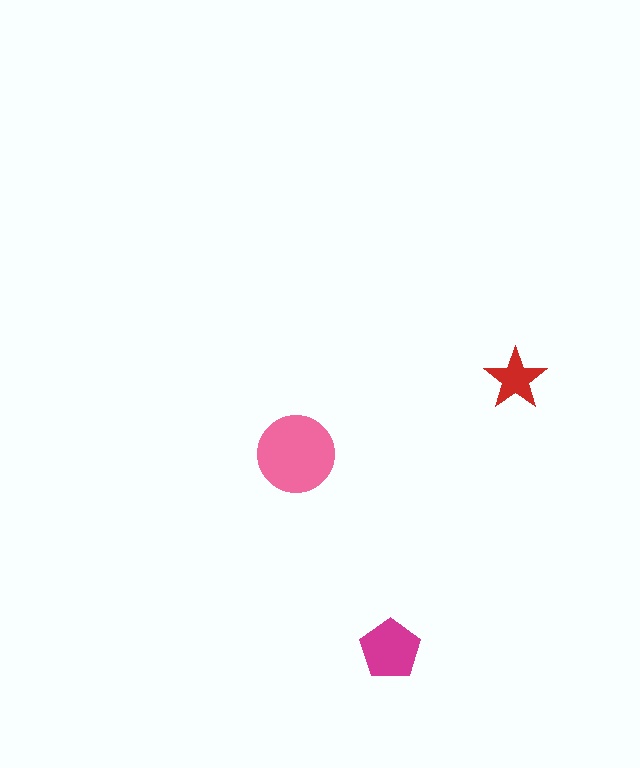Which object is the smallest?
The red star.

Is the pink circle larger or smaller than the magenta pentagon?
Larger.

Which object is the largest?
The pink circle.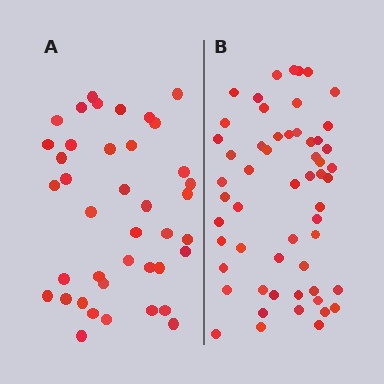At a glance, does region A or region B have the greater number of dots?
Region B (the right region) has more dots.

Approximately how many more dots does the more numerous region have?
Region B has approximately 15 more dots than region A.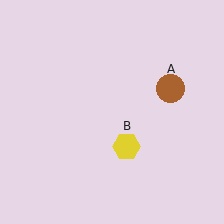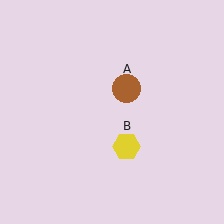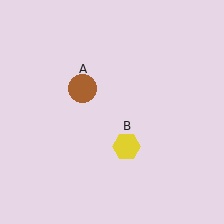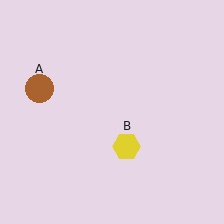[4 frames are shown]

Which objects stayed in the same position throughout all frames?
Yellow hexagon (object B) remained stationary.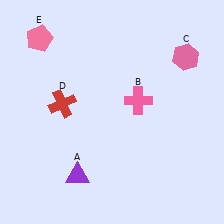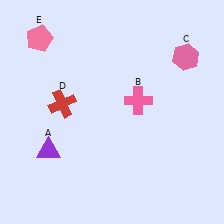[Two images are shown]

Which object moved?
The purple triangle (A) moved left.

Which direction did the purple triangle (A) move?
The purple triangle (A) moved left.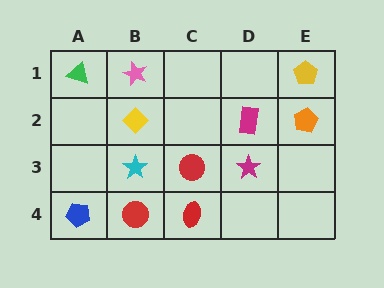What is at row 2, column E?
An orange pentagon.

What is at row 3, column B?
A cyan star.